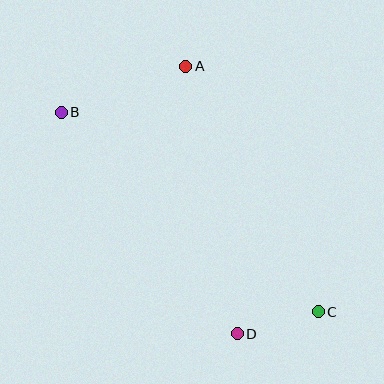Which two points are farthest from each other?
Points B and C are farthest from each other.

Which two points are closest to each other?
Points C and D are closest to each other.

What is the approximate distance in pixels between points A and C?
The distance between A and C is approximately 279 pixels.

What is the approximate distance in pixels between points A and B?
The distance between A and B is approximately 133 pixels.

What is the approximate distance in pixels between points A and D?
The distance between A and D is approximately 272 pixels.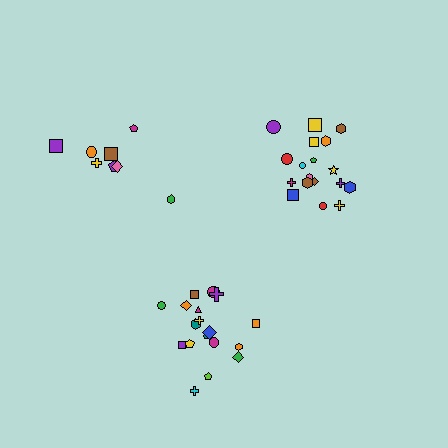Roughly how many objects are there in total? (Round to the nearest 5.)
Roughly 45 objects in total.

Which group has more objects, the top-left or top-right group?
The top-right group.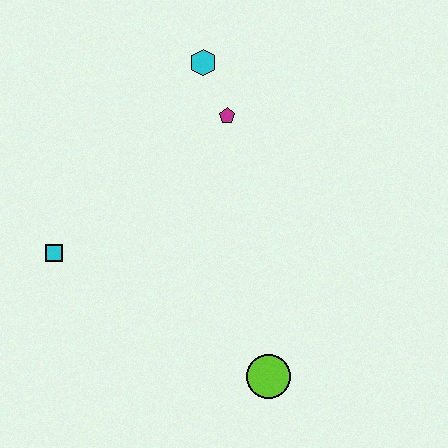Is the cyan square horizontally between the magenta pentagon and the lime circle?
No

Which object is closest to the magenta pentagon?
The cyan hexagon is closest to the magenta pentagon.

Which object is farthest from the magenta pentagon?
The lime circle is farthest from the magenta pentagon.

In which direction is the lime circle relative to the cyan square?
The lime circle is to the right of the cyan square.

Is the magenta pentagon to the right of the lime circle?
No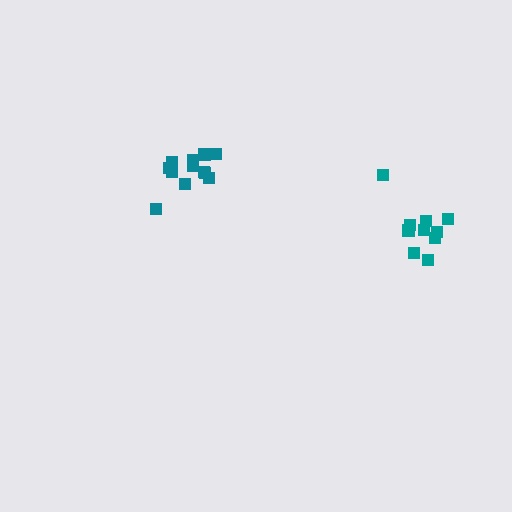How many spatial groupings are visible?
There are 2 spatial groupings.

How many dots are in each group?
Group 1: 11 dots, Group 2: 12 dots (23 total).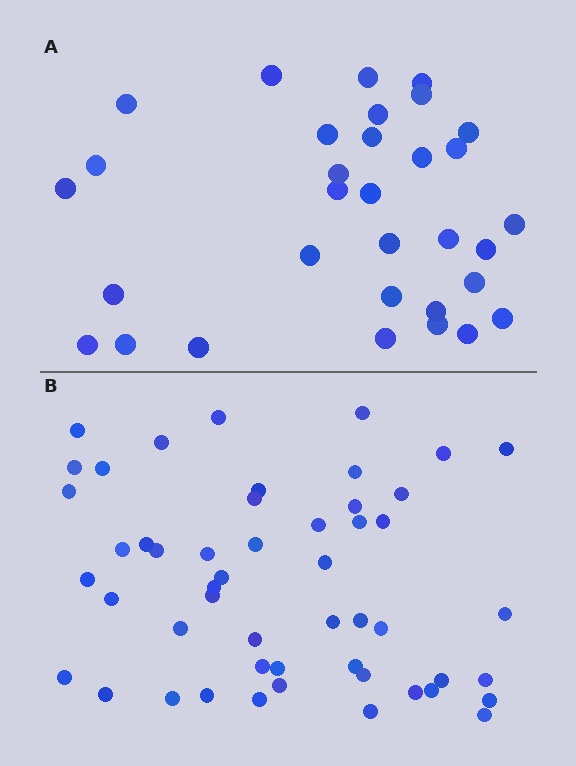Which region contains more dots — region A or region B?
Region B (the bottom region) has more dots.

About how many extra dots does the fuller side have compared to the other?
Region B has approximately 20 more dots than region A.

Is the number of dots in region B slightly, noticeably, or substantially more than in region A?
Region B has substantially more. The ratio is roughly 1.6 to 1.